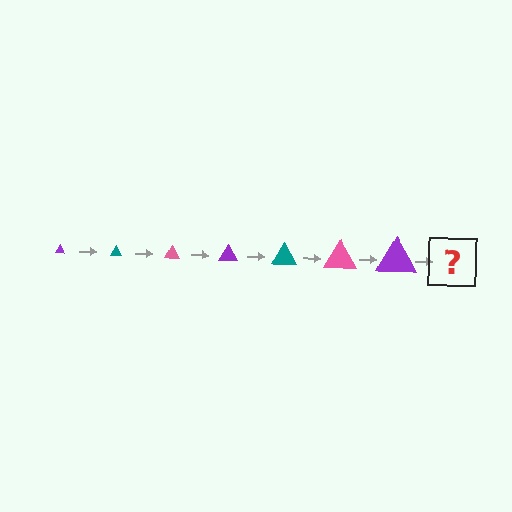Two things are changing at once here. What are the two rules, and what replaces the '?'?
The two rules are that the triangle grows larger each step and the color cycles through purple, teal, and pink. The '?' should be a teal triangle, larger than the previous one.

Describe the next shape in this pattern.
It should be a teal triangle, larger than the previous one.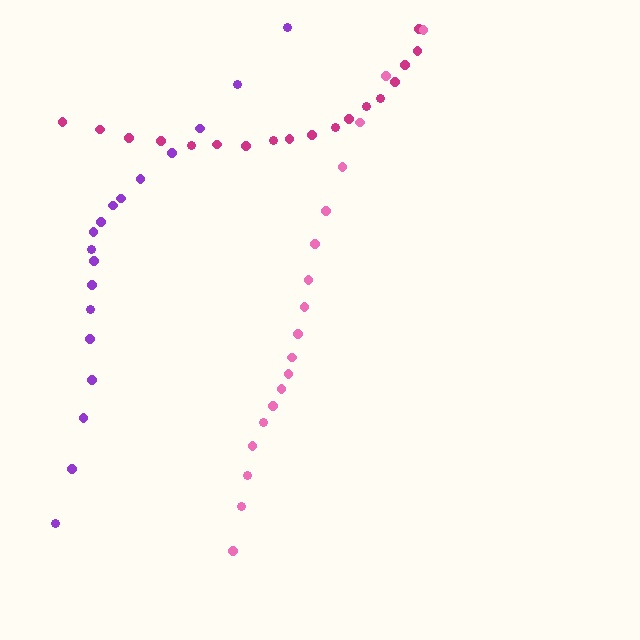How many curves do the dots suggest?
There are 3 distinct paths.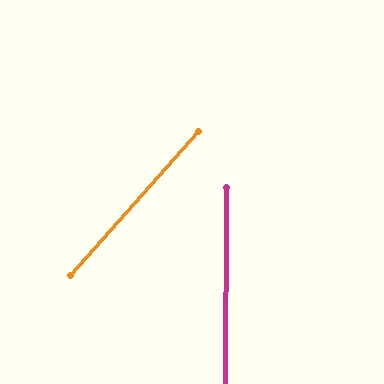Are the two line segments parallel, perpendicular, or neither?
Neither parallel nor perpendicular — they differ by about 41°.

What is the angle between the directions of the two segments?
Approximately 41 degrees.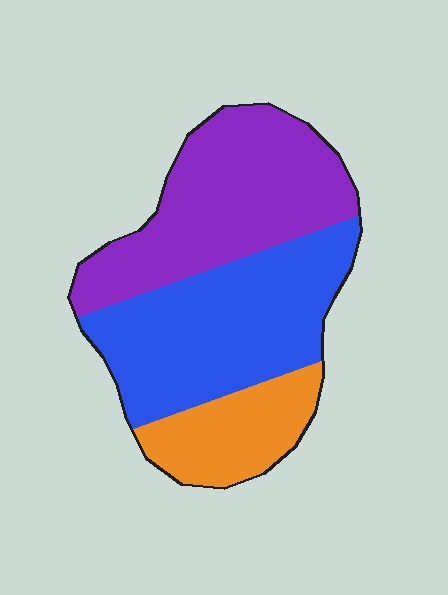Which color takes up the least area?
Orange, at roughly 20%.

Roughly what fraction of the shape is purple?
Purple takes up about two fifths (2/5) of the shape.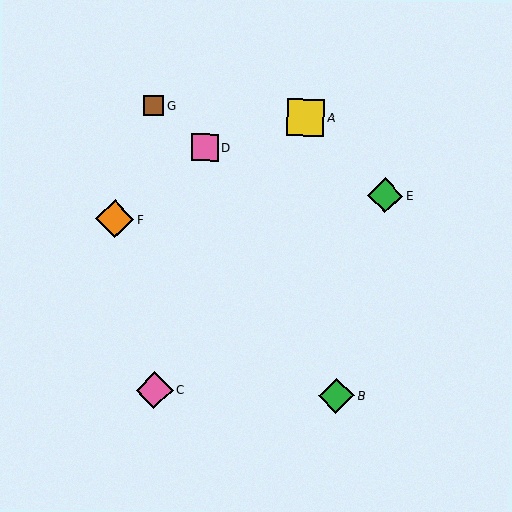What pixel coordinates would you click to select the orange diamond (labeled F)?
Click at (115, 219) to select the orange diamond F.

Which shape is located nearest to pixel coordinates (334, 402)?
The green diamond (labeled B) at (336, 396) is nearest to that location.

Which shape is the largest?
The orange diamond (labeled F) is the largest.